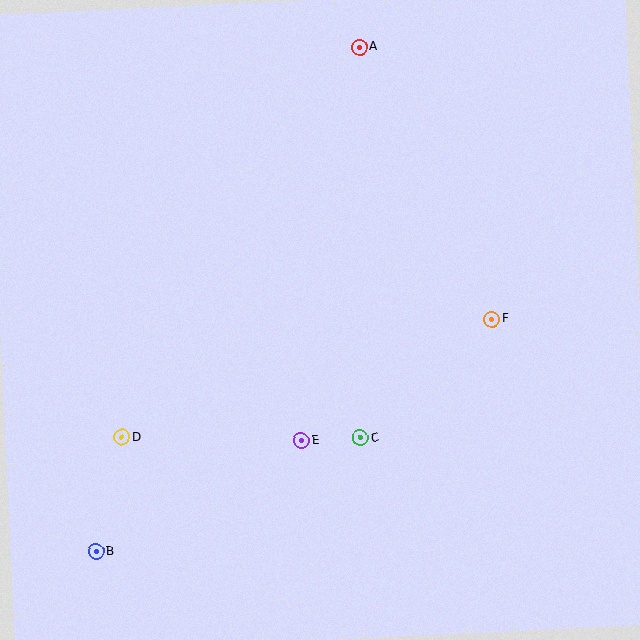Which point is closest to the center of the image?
Point E at (301, 441) is closest to the center.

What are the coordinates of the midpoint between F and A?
The midpoint between F and A is at (425, 183).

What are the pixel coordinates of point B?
Point B is at (96, 552).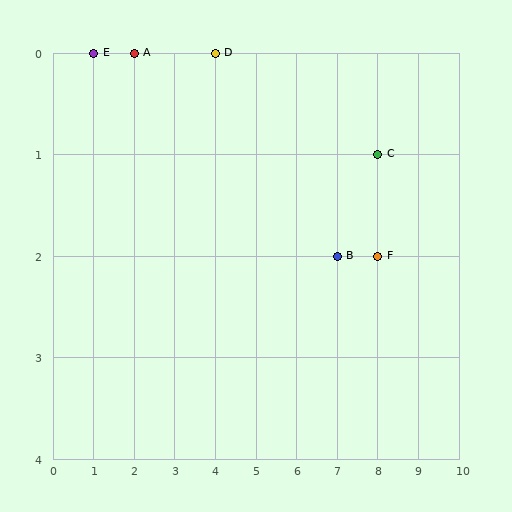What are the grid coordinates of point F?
Point F is at grid coordinates (8, 2).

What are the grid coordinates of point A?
Point A is at grid coordinates (2, 0).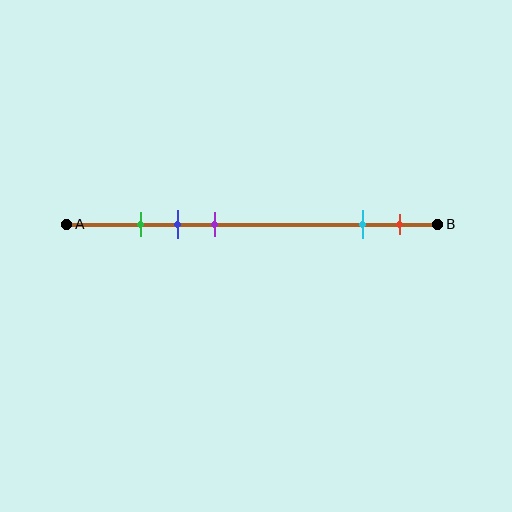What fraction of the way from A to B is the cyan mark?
The cyan mark is approximately 80% (0.8) of the way from A to B.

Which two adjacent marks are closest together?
The green and blue marks are the closest adjacent pair.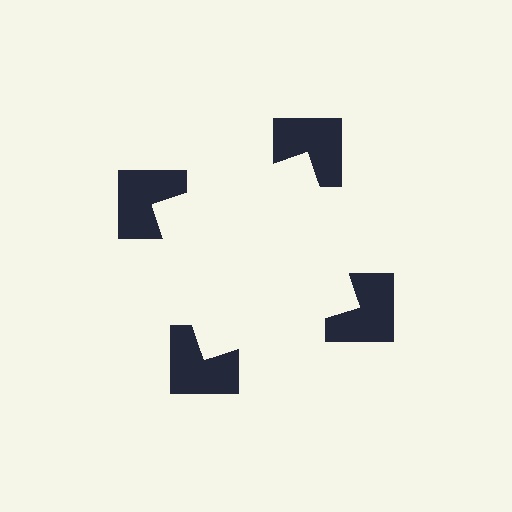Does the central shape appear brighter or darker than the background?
It typically appears slightly brighter than the background, even though no actual brightness change is drawn.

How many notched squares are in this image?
There are 4 — one at each vertex of the illusory square.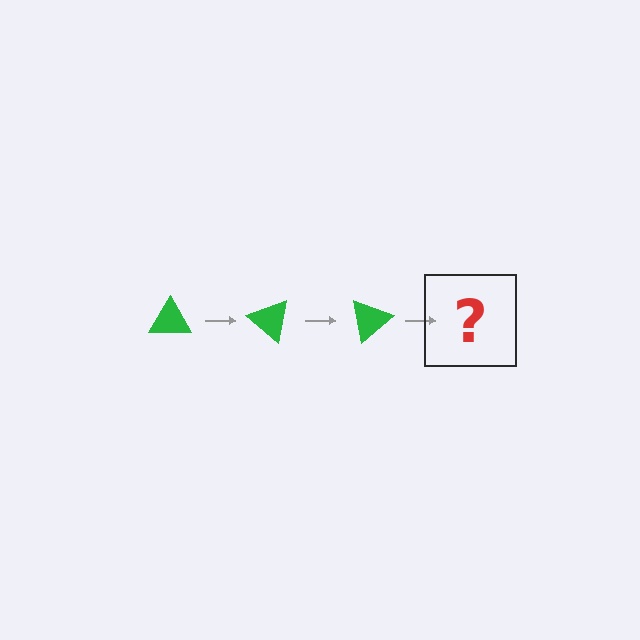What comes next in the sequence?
The next element should be a green triangle rotated 120 degrees.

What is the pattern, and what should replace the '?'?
The pattern is that the triangle rotates 40 degrees each step. The '?' should be a green triangle rotated 120 degrees.